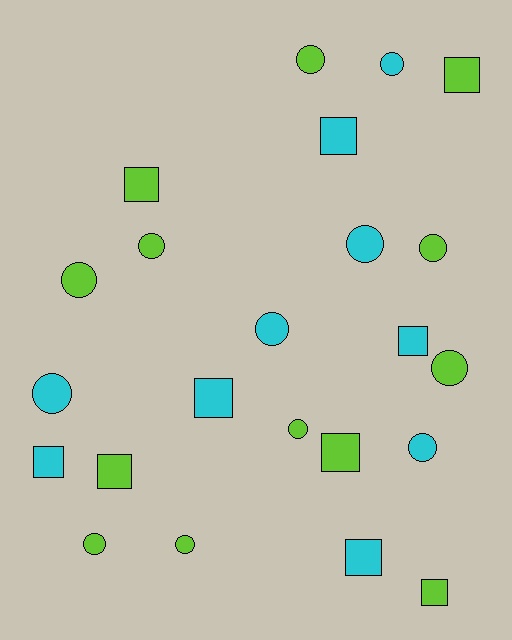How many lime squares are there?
There are 5 lime squares.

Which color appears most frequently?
Lime, with 13 objects.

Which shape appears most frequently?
Circle, with 13 objects.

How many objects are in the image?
There are 23 objects.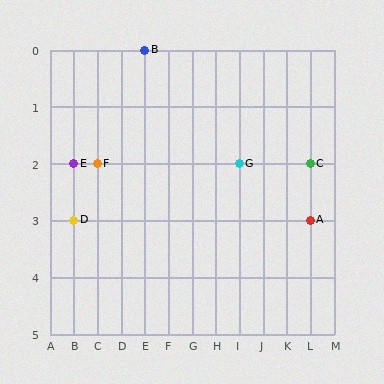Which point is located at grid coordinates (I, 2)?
Point G is at (I, 2).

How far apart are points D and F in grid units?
Points D and F are 1 column and 1 row apart (about 1.4 grid units diagonally).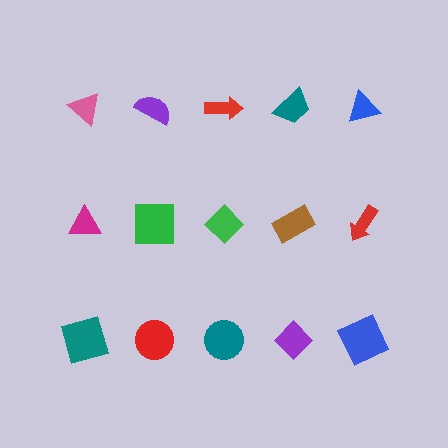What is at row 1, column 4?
A teal trapezoid.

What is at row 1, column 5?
A blue triangle.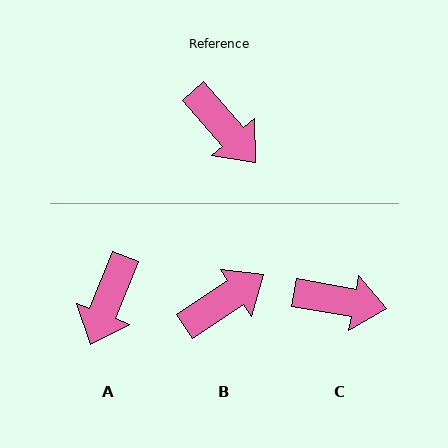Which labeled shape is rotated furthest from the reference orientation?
B, about 82 degrees away.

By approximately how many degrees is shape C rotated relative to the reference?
Approximately 39 degrees counter-clockwise.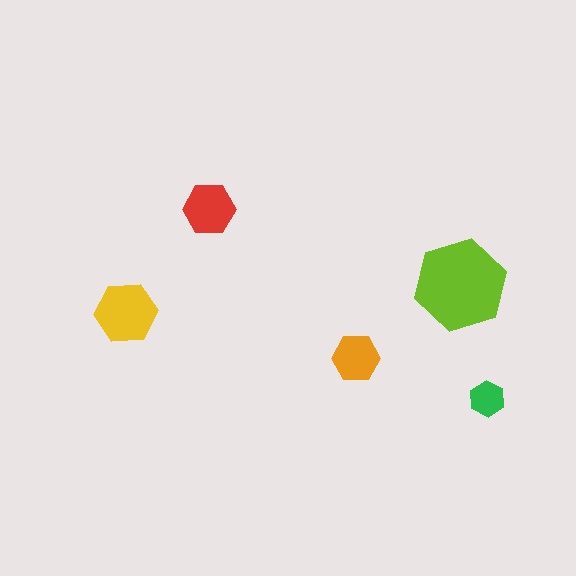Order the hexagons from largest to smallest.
the lime one, the yellow one, the red one, the orange one, the green one.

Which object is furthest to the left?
The yellow hexagon is leftmost.